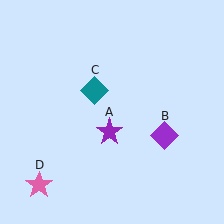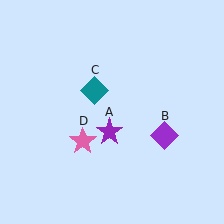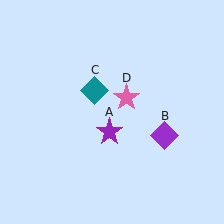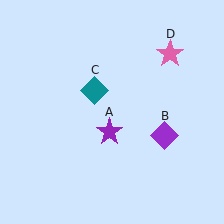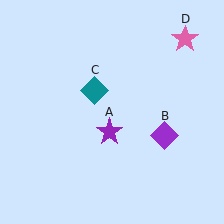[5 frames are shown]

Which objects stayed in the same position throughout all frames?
Purple star (object A) and purple diamond (object B) and teal diamond (object C) remained stationary.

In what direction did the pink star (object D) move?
The pink star (object D) moved up and to the right.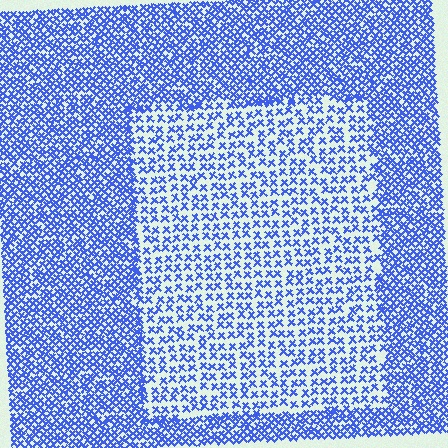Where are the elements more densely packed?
The elements are more densely packed outside the rectangle boundary.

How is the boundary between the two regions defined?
The boundary is defined by a change in element density (approximately 2.0x ratio). All elements are the same color, size, and shape.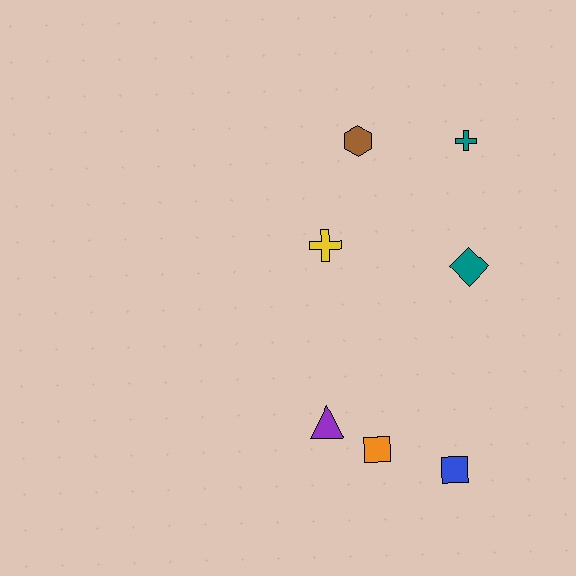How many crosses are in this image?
There are 2 crosses.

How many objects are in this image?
There are 7 objects.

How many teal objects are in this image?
There are 2 teal objects.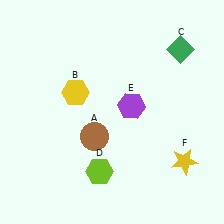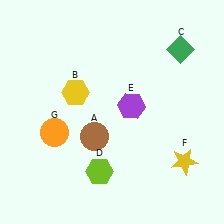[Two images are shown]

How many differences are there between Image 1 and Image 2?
There is 1 difference between the two images.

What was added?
An orange circle (G) was added in Image 2.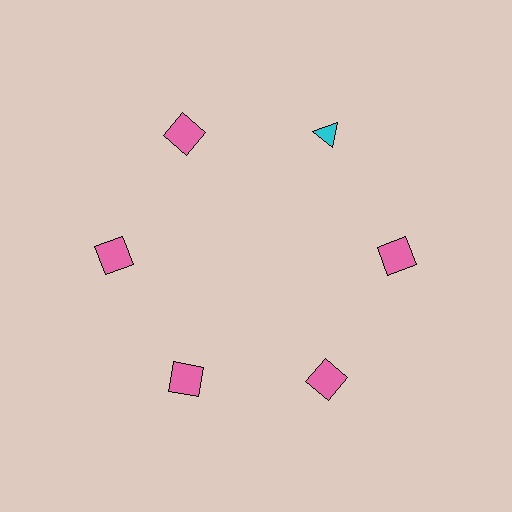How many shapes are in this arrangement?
There are 6 shapes arranged in a ring pattern.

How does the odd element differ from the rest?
It differs in both color (cyan instead of pink) and shape (triangle instead of square).